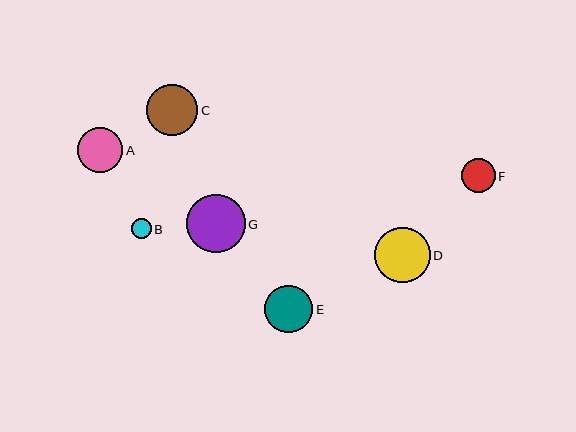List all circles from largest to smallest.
From largest to smallest: G, D, C, E, A, F, B.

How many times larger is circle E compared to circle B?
Circle E is approximately 2.4 times the size of circle B.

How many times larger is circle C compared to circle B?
Circle C is approximately 2.6 times the size of circle B.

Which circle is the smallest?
Circle B is the smallest with a size of approximately 20 pixels.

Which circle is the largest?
Circle G is the largest with a size of approximately 58 pixels.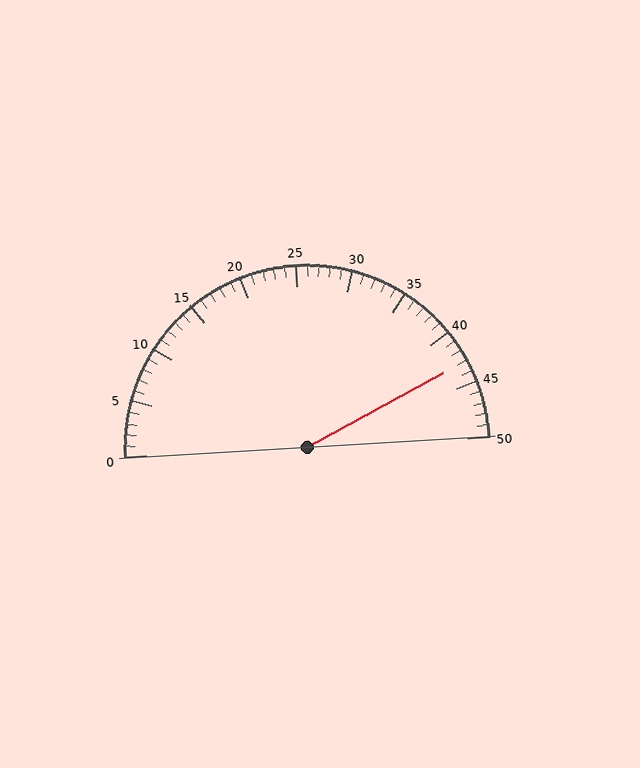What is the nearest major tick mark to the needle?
The nearest major tick mark is 45.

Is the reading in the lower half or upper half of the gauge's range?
The reading is in the upper half of the range (0 to 50).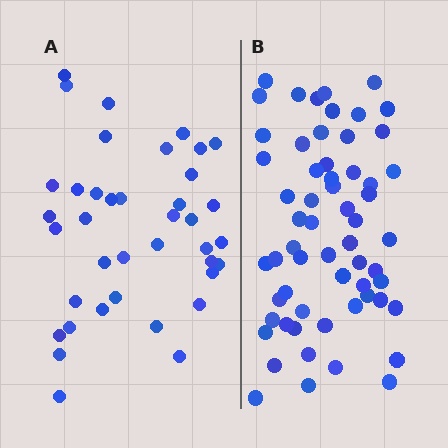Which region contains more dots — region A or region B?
Region B (the right region) has more dots.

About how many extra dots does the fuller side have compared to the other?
Region B has approximately 20 more dots than region A.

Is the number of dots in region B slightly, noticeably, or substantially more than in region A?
Region B has substantially more. The ratio is roughly 1.5 to 1.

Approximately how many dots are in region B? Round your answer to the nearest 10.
About 60 dots.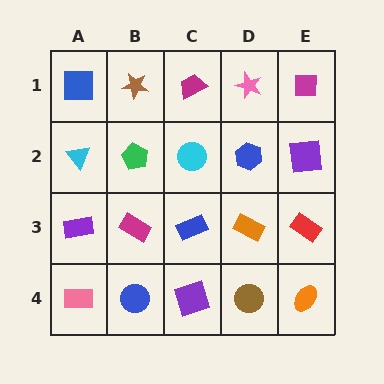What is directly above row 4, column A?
A purple rectangle.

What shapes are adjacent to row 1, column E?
A purple square (row 2, column E), a pink star (row 1, column D).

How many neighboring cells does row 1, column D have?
3.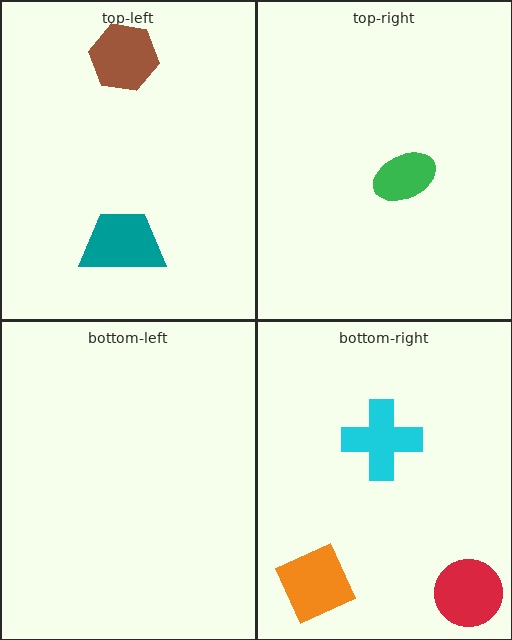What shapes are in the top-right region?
The green ellipse.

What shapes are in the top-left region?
The teal trapezoid, the brown hexagon.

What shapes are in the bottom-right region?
The cyan cross, the orange diamond, the red circle.